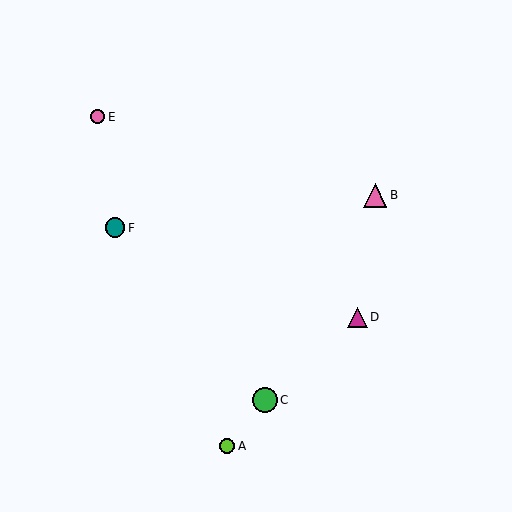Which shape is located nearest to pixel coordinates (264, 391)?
The green circle (labeled C) at (265, 400) is nearest to that location.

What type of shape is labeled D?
Shape D is a magenta triangle.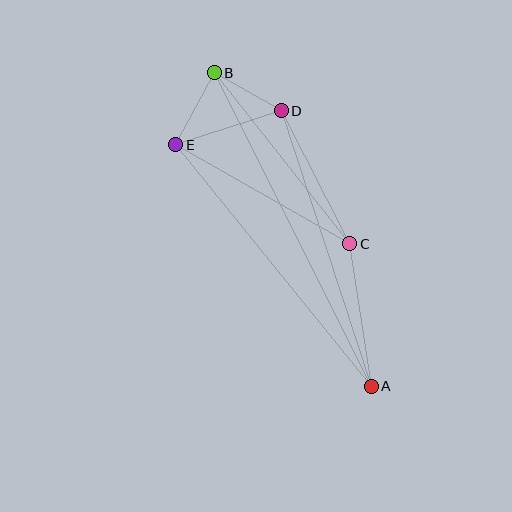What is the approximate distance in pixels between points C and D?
The distance between C and D is approximately 150 pixels.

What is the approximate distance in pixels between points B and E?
The distance between B and E is approximately 82 pixels.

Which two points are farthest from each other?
Points A and B are farthest from each other.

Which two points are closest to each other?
Points B and D are closest to each other.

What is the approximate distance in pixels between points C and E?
The distance between C and E is approximately 200 pixels.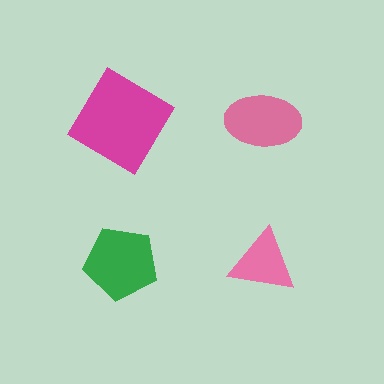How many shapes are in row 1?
2 shapes.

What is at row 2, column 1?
A green pentagon.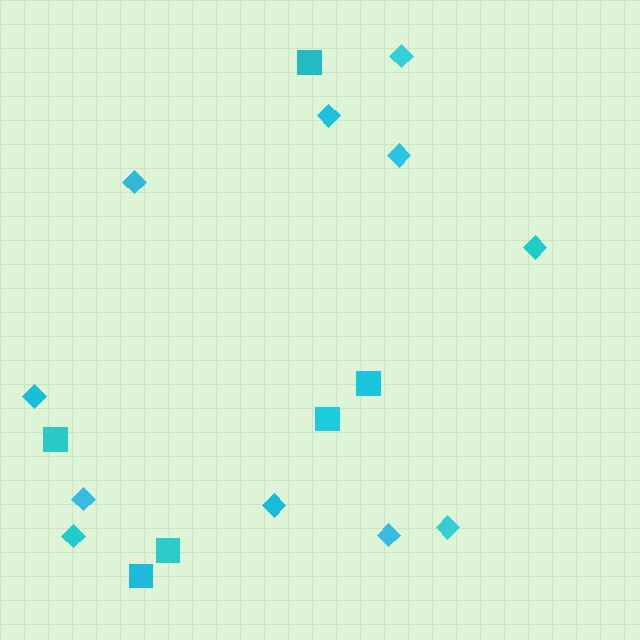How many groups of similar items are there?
There are 2 groups: one group of diamonds (11) and one group of squares (6).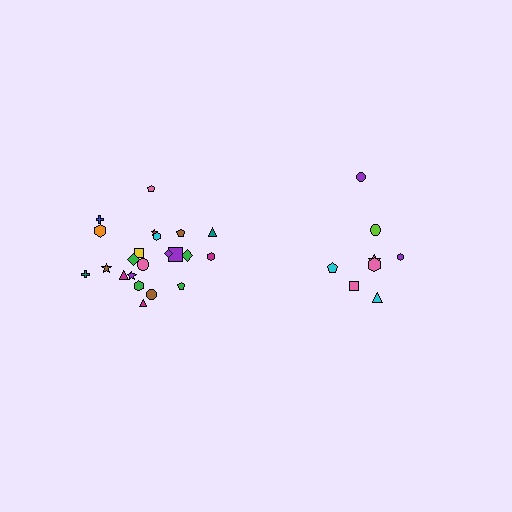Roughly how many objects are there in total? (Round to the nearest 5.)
Roughly 30 objects in total.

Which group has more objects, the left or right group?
The left group.